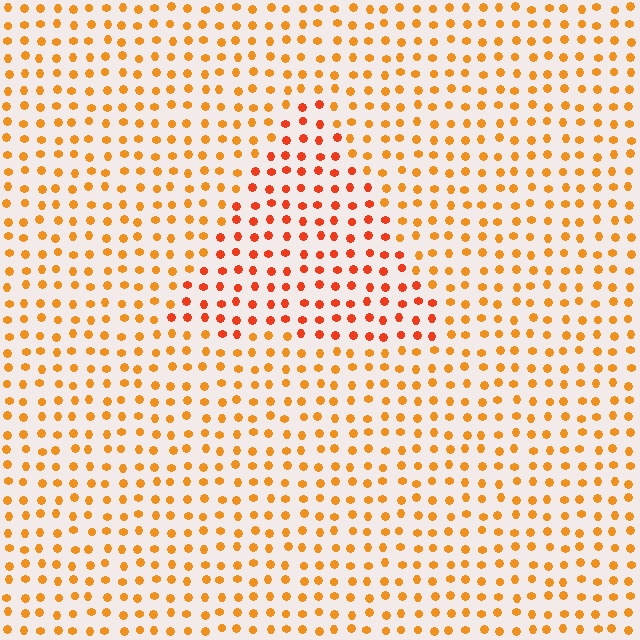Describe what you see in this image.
The image is filled with small orange elements in a uniform arrangement. A triangle-shaped region is visible where the elements are tinted to a slightly different hue, forming a subtle color boundary.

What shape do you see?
I see a triangle.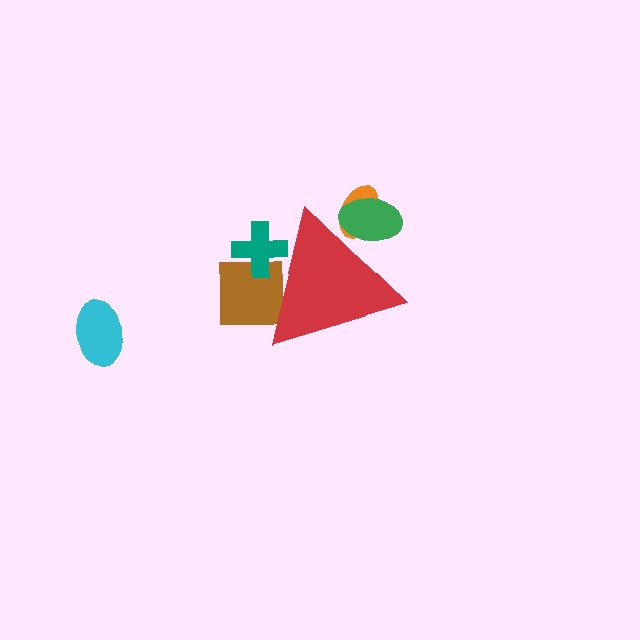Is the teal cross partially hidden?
Yes, the teal cross is partially hidden behind the red triangle.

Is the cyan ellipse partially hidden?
No, the cyan ellipse is fully visible.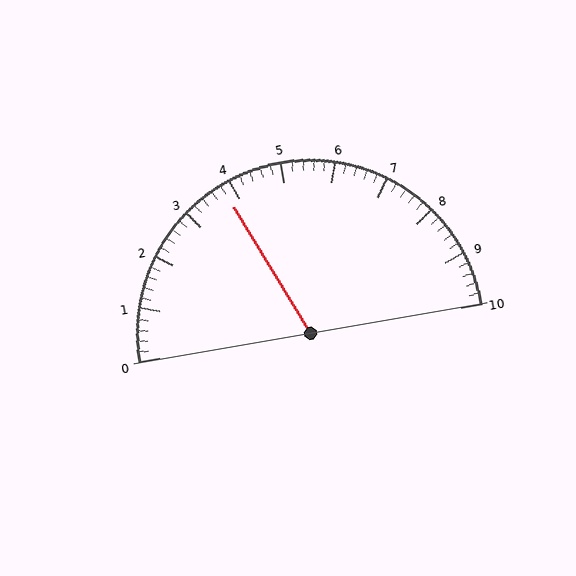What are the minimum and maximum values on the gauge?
The gauge ranges from 0 to 10.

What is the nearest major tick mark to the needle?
The nearest major tick mark is 4.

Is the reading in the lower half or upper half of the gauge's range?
The reading is in the lower half of the range (0 to 10).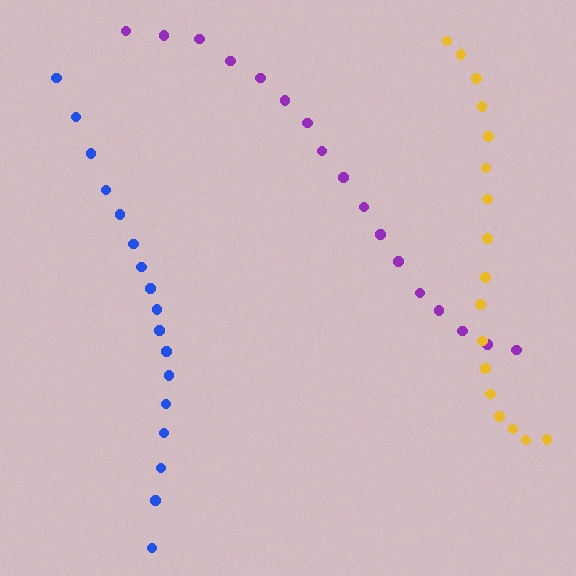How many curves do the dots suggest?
There are 3 distinct paths.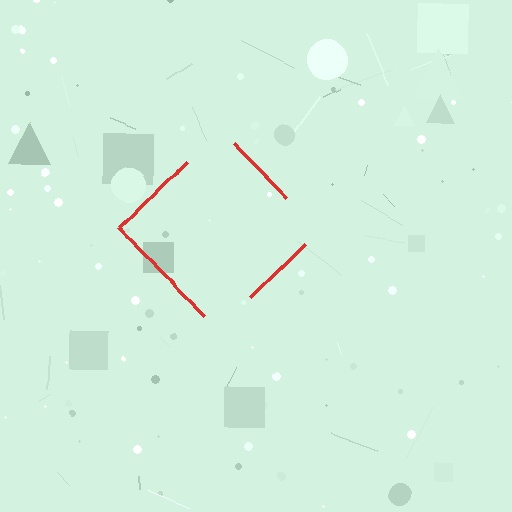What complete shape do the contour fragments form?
The contour fragments form a diamond.